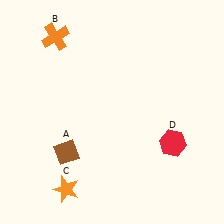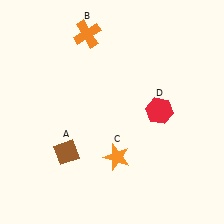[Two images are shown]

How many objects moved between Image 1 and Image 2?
3 objects moved between the two images.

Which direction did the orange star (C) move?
The orange star (C) moved right.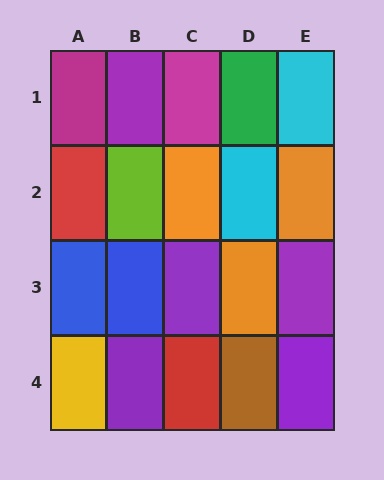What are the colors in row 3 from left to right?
Blue, blue, purple, orange, purple.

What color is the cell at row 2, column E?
Orange.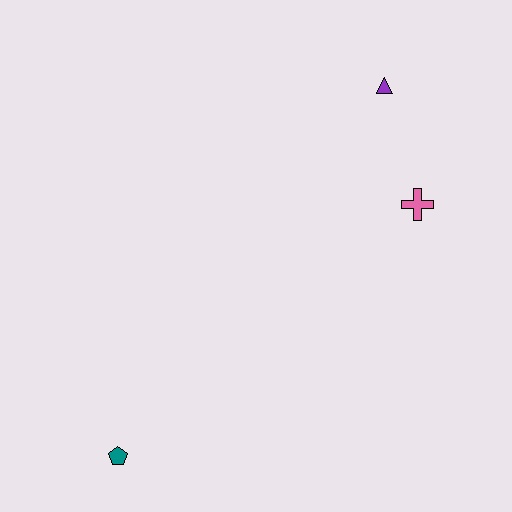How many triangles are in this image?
There is 1 triangle.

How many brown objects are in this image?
There are no brown objects.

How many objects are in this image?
There are 3 objects.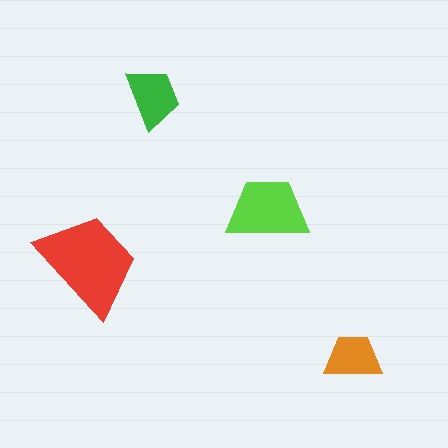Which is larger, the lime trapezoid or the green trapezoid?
The lime one.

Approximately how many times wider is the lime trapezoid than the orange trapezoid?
About 1.5 times wider.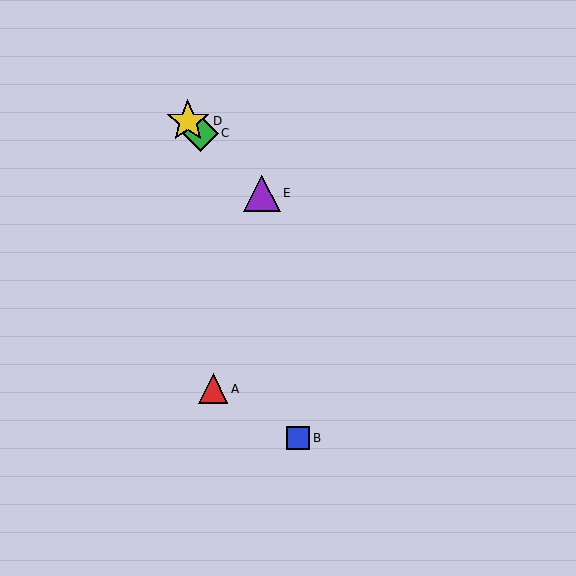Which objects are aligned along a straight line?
Objects C, D, E are aligned along a straight line.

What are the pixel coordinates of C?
Object C is at (200, 133).